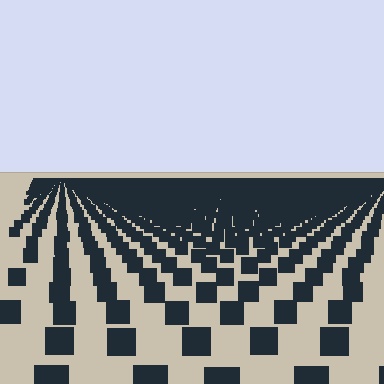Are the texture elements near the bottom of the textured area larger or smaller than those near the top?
Larger. Near the bottom, elements are closer to the viewer and appear at a bigger on-screen size.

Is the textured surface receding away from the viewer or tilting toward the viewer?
The surface is receding away from the viewer. Texture elements get smaller and denser toward the top.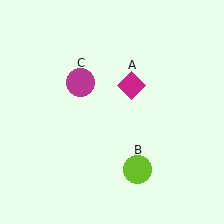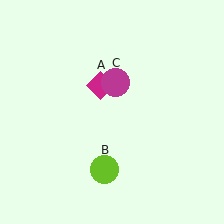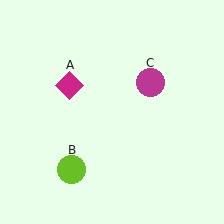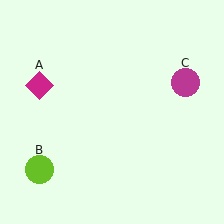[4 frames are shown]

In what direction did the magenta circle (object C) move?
The magenta circle (object C) moved right.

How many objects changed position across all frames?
3 objects changed position: magenta diamond (object A), lime circle (object B), magenta circle (object C).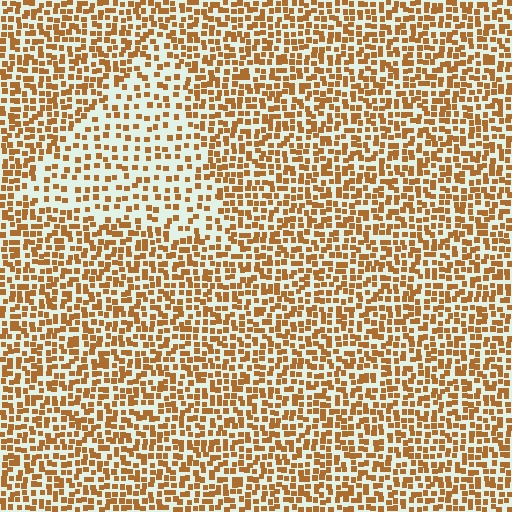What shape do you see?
I see a triangle.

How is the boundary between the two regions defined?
The boundary is defined by a change in element density (approximately 1.9x ratio). All elements are the same color, size, and shape.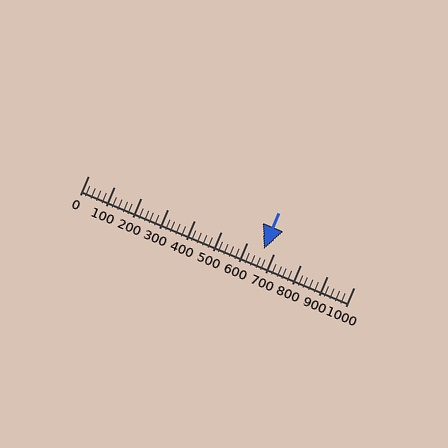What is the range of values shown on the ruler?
The ruler shows values from 0 to 1000.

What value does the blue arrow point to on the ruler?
The blue arrow points to approximately 660.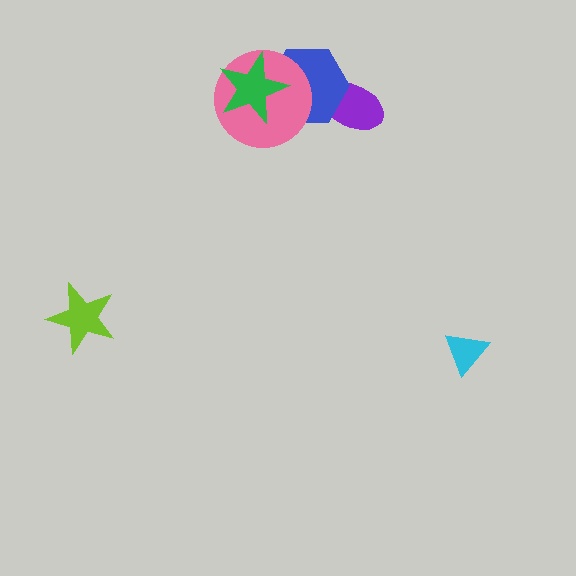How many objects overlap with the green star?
2 objects overlap with the green star.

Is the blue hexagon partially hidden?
Yes, it is partially covered by another shape.